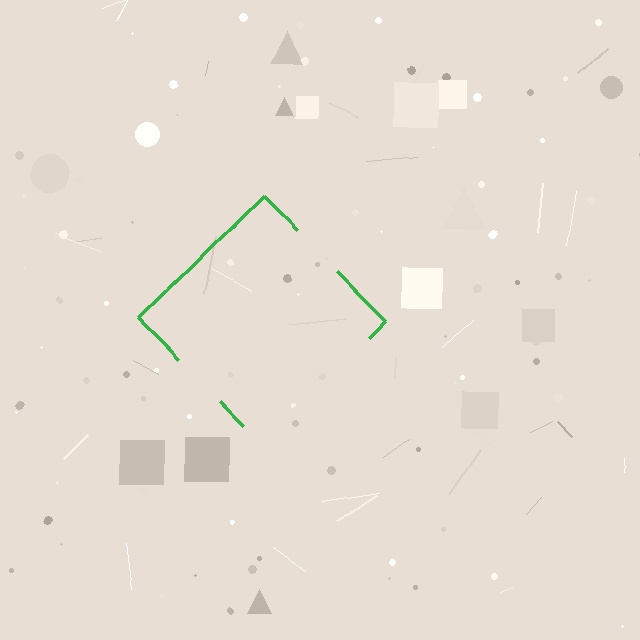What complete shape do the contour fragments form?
The contour fragments form a diamond.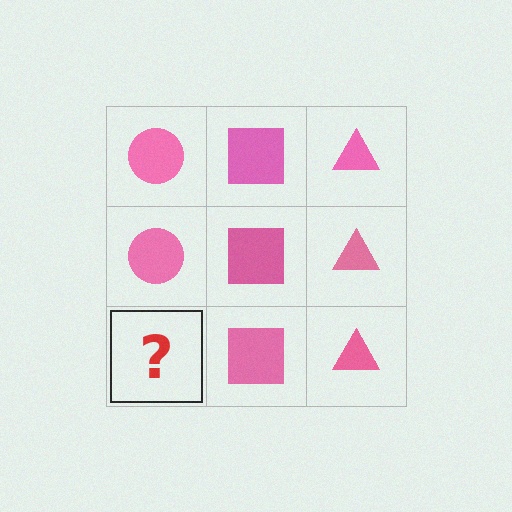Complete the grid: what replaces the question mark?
The question mark should be replaced with a pink circle.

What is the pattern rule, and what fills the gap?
The rule is that each column has a consistent shape. The gap should be filled with a pink circle.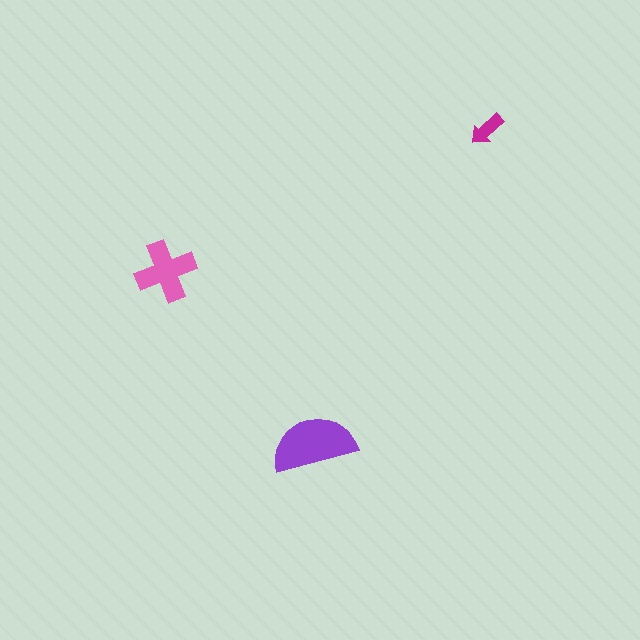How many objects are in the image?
There are 3 objects in the image.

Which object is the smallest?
The magenta arrow.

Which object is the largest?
The purple semicircle.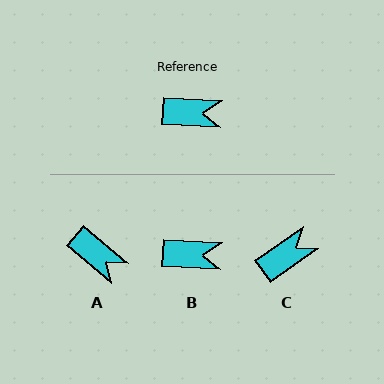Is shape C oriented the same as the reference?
No, it is off by about 38 degrees.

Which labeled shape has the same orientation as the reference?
B.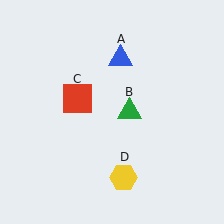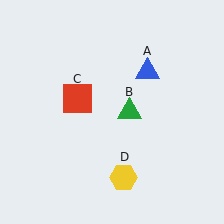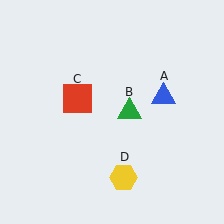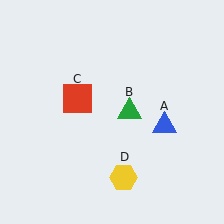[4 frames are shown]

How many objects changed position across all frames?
1 object changed position: blue triangle (object A).